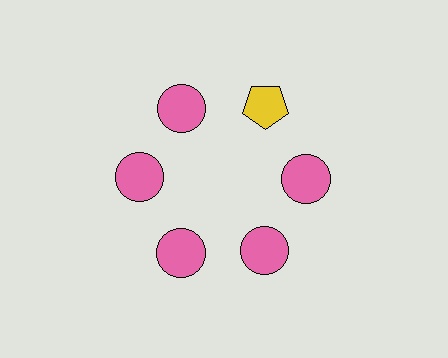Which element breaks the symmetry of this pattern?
The yellow pentagon at roughly the 1 o'clock position breaks the symmetry. All other shapes are pink circles.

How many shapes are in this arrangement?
There are 6 shapes arranged in a ring pattern.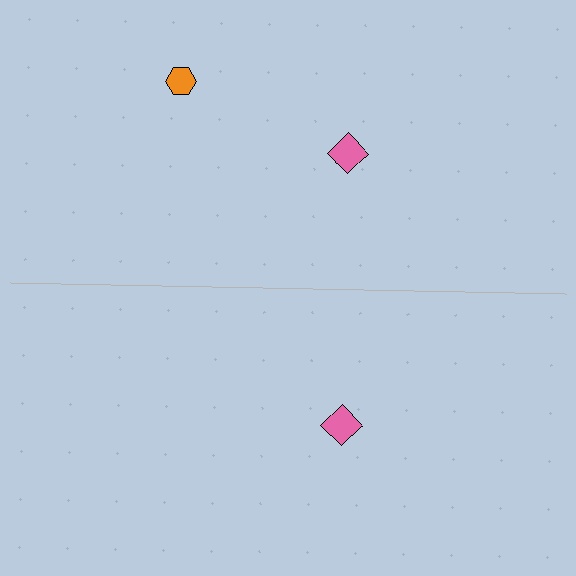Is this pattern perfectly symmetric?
No, the pattern is not perfectly symmetric. A orange hexagon is missing from the bottom side.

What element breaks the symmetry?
A orange hexagon is missing from the bottom side.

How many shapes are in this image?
There are 3 shapes in this image.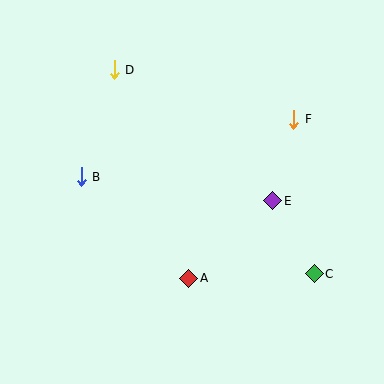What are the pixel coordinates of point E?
Point E is at (273, 201).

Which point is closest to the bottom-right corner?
Point C is closest to the bottom-right corner.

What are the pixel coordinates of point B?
Point B is at (81, 177).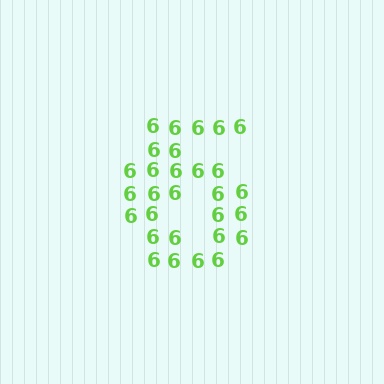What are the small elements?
The small elements are digit 6's.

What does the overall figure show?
The overall figure shows the digit 6.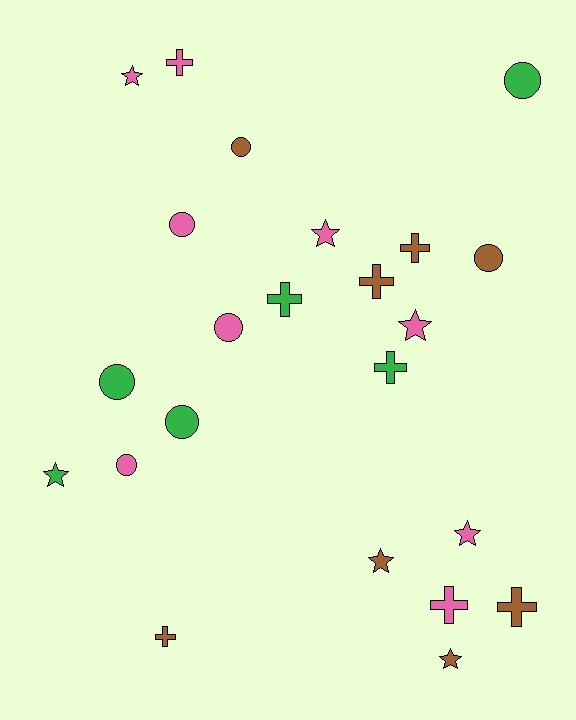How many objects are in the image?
There are 23 objects.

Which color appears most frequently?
Pink, with 9 objects.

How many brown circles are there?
There are 2 brown circles.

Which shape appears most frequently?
Cross, with 8 objects.